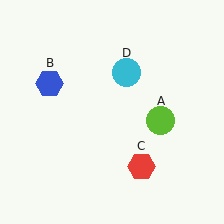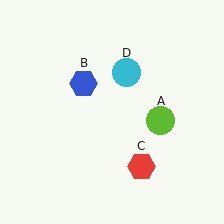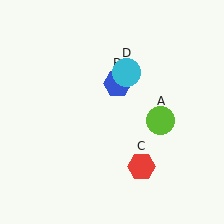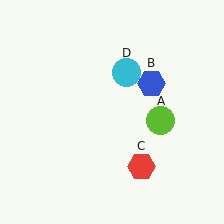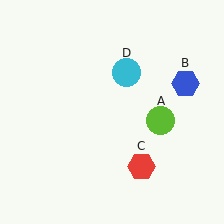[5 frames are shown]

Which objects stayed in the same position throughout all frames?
Lime circle (object A) and red hexagon (object C) and cyan circle (object D) remained stationary.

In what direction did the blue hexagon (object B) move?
The blue hexagon (object B) moved right.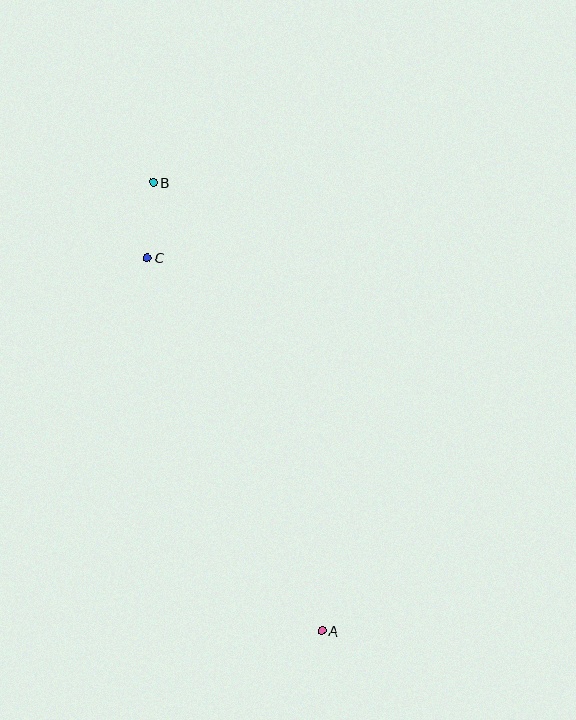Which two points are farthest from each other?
Points A and B are farthest from each other.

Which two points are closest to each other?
Points B and C are closest to each other.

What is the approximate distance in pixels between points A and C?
The distance between A and C is approximately 412 pixels.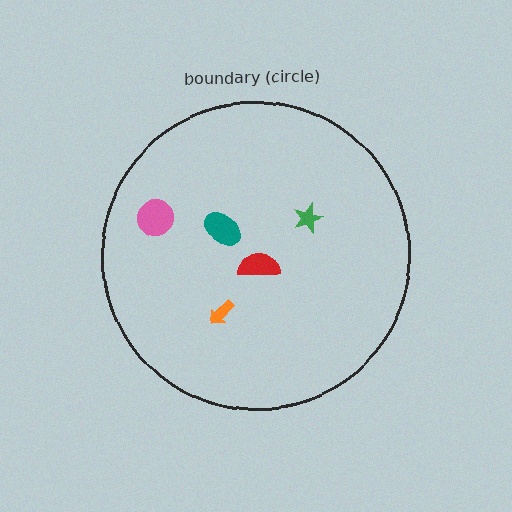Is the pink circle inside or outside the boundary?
Inside.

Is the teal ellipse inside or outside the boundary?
Inside.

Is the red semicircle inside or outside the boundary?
Inside.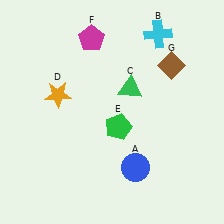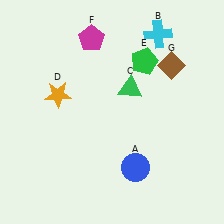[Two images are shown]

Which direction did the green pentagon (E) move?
The green pentagon (E) moved up.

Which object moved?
The green pentagon (E) moved up.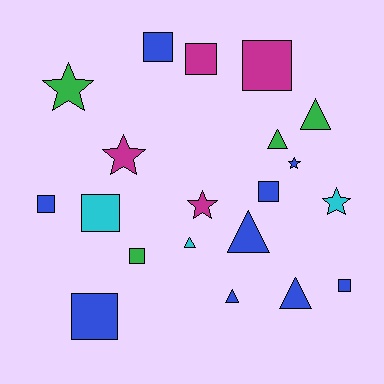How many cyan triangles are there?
There is 1 cyan triangle.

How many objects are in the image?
There are 20 objects.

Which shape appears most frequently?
Square, with 9 objects.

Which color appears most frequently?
Blue, with 9 objects.